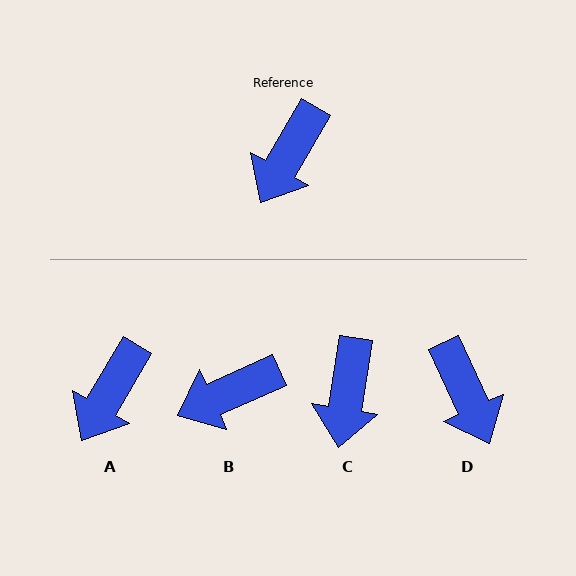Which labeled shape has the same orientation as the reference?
A.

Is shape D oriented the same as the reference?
No, it is off by about 55 degrees.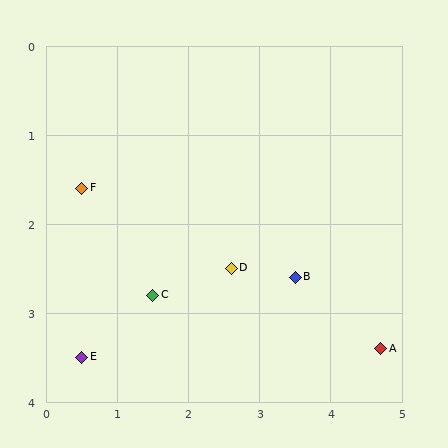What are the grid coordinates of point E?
Point E is at approximately (0.5, 3.5).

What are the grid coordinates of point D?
Point D is at approximately (2.6, 2.5).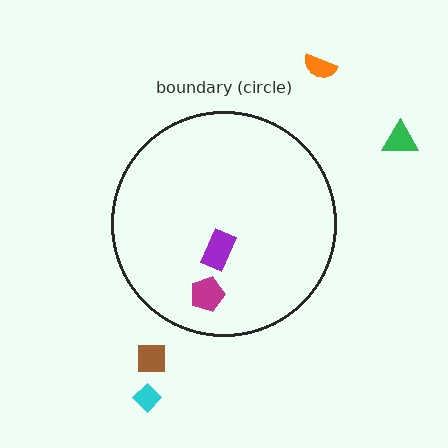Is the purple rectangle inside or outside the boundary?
Inside.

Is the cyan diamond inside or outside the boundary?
Outside.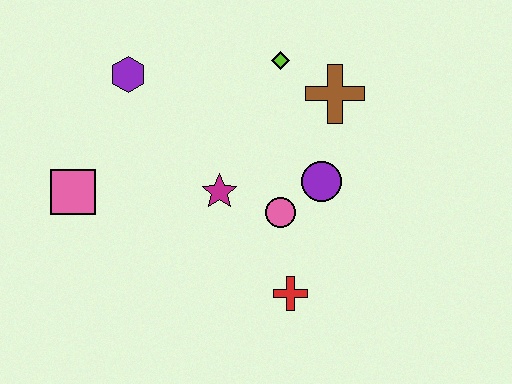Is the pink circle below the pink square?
Yes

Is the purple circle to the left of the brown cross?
Yes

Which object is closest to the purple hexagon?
The pink square is closest to the purple hexagon.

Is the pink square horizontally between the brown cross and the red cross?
No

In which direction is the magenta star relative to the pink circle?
The magenta star is to the left of the pink circle.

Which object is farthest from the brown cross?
The pink square is farthest from the brown cross.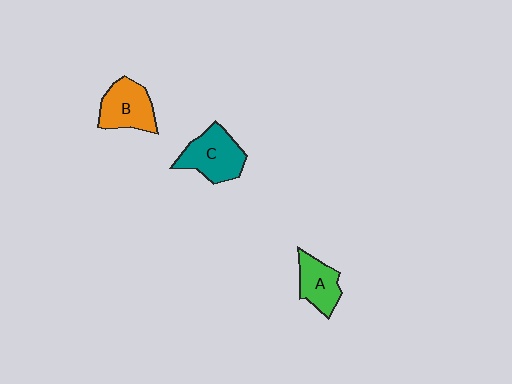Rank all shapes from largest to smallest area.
From largest to smallest: C (teal), B (orange), A (green).